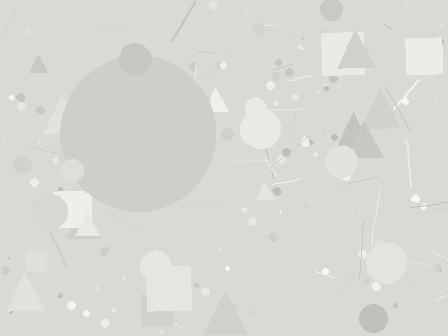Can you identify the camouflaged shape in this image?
The camouflaged shape is a circle.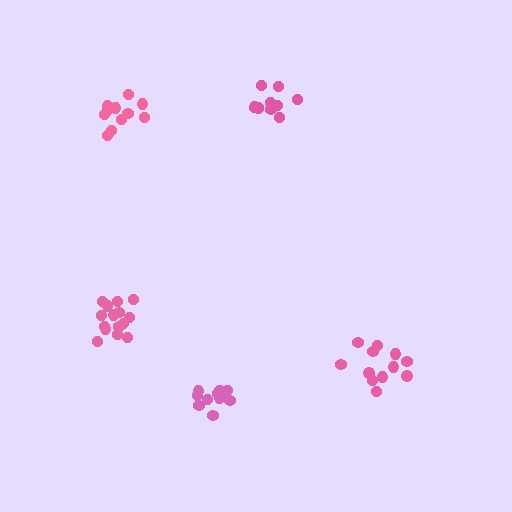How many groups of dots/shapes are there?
There are 5 groups.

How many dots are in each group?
Group 1: 12 dots, Group 2: 11 dots, Group 3: 12 dots, Group 4: 15 dots, Group 5: 11 dots (61 total).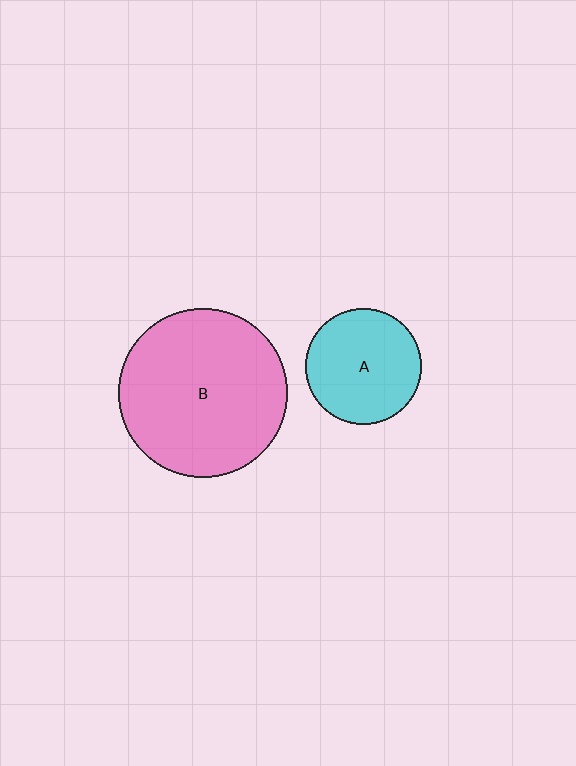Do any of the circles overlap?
No, none of the circles overlap.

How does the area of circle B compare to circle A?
Approximately 2.1 times.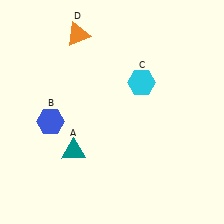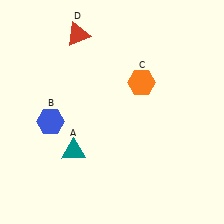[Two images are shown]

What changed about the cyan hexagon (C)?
In Image 1, C is cyan. In Image 2, it changed to orange.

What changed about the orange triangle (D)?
In Image 1, D is orange. In Image 2, it changed to red.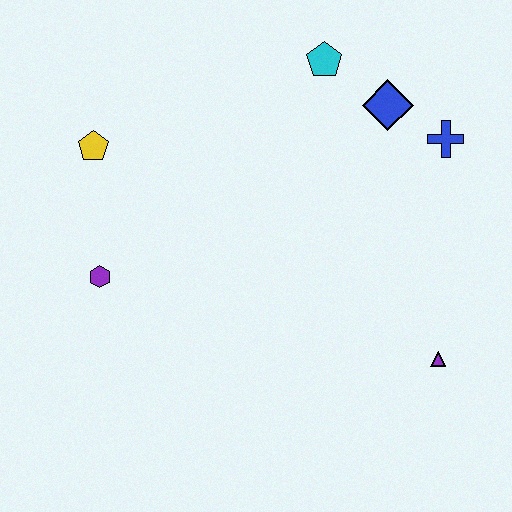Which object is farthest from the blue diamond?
The purple hexagon is farthest from the blue diamond.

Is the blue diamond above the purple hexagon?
Yes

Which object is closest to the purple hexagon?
The yellow pentagon is closest to the purple hexagon.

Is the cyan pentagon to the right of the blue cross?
No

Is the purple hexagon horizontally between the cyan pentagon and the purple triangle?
No